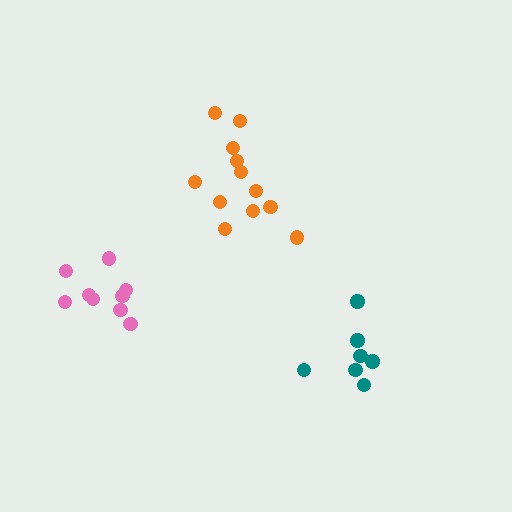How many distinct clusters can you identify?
There are 3 distinct clusters.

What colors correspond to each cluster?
The clusters are colored: orange, teal, pink.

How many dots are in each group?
Group 1: 12 dots, Group 2: 7 dots, Group 3: 9 dots (28 total).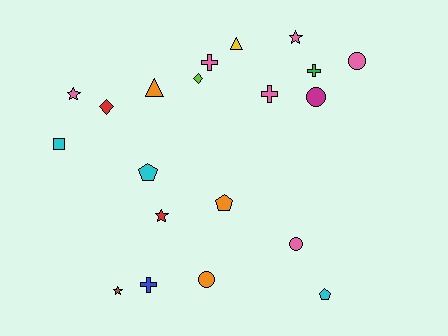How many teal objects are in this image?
There are no teal objects.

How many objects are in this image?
There are 20 objects.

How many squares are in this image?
There is 1 square.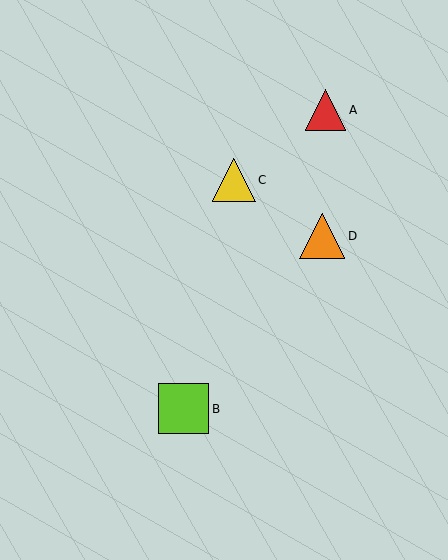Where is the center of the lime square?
The center of the lime square is at (184, 409).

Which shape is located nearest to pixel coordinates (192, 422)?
The lime square (labeled B) at (184, 409) is nearest to that location.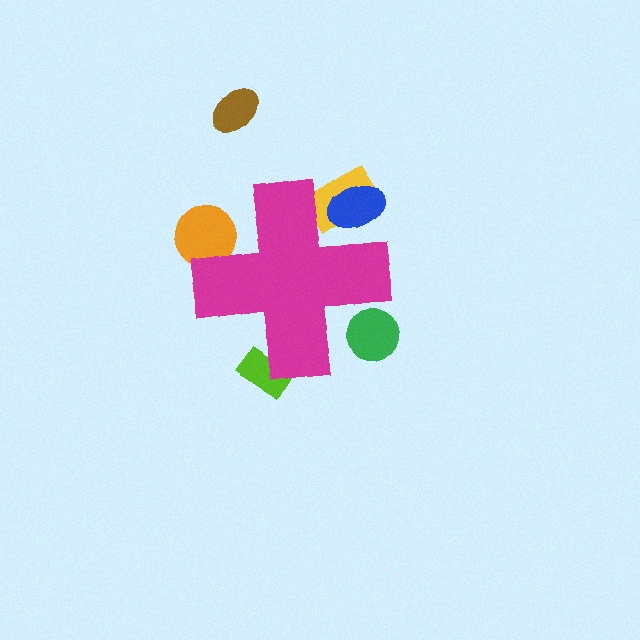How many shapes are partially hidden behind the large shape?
5 shapes are partially hidden.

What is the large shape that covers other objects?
A magenta cross.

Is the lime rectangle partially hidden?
Yes, the lime rectangle is partially hidden behind the magenta cross.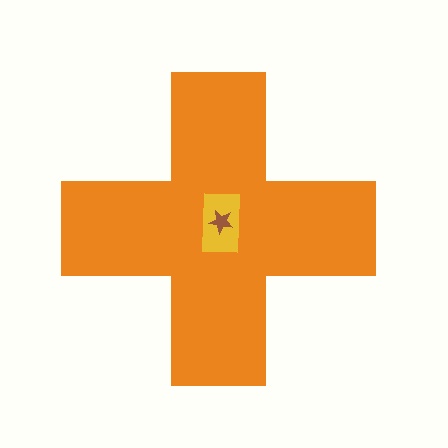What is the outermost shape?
The orange cross.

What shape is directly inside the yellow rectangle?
The brown star.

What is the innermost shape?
The brown star.